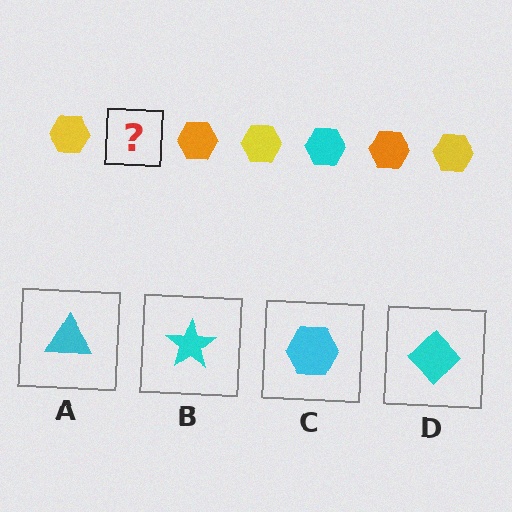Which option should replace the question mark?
Option C.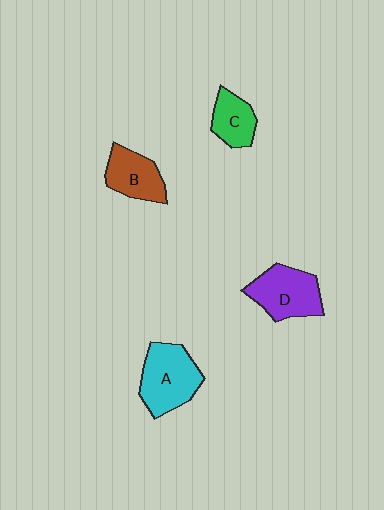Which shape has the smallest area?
Shape C (green).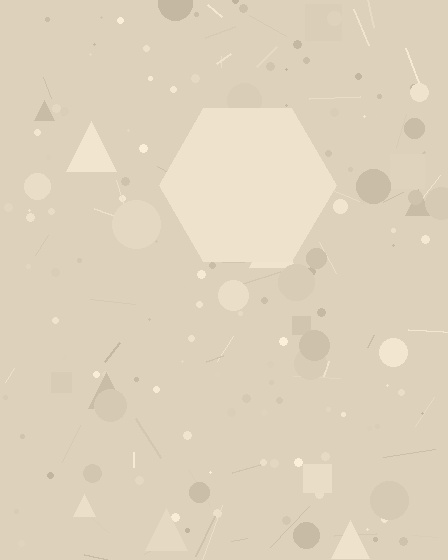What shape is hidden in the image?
A hexagon is hidden in the image.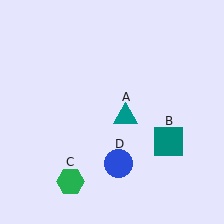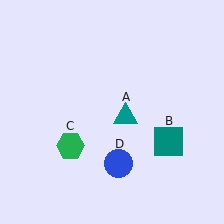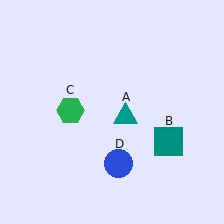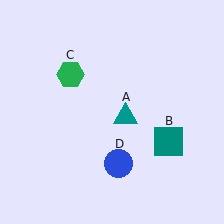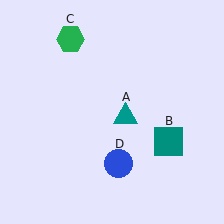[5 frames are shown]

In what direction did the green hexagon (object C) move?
The green hexagon (object C) moved up.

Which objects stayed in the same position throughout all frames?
Teal triangle (object A) and teal square (object B) and blue circle (object D) remained stationary.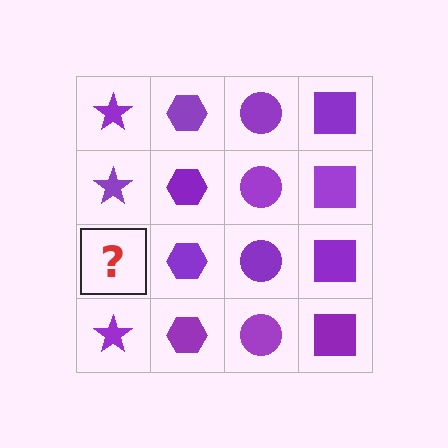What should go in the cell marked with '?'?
The missing cell should contain a purple star.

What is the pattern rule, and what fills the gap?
The rule is that each column has a consistent shape. The gap should be filled with a purple star.